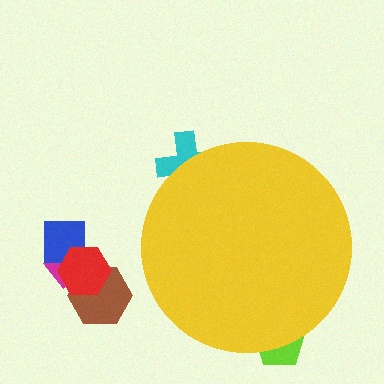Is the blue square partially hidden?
No, the blue square is fully visible.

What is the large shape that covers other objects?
A yellow circle.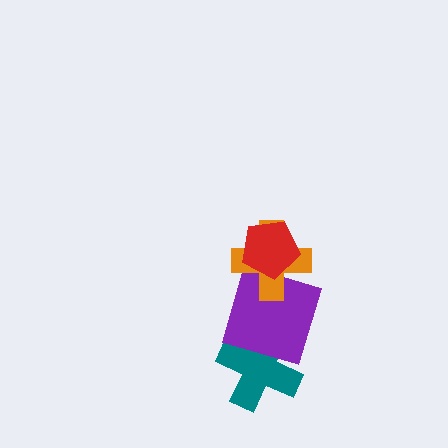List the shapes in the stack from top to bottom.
From top to bottom: the red pentagon, the orange cross, the purple square, the teal cross.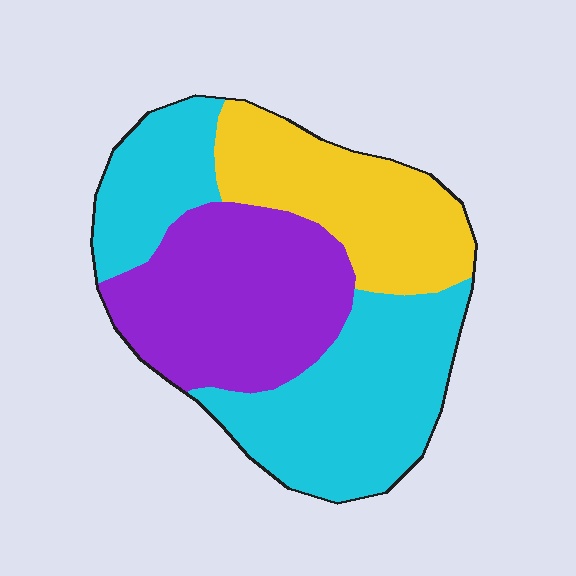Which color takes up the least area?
Yellow, at roughly 25%.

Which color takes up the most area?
Cyan, at roughly 45%.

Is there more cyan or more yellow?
Cyan.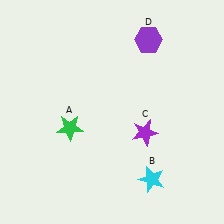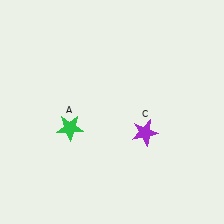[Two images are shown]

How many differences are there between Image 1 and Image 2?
There are 2 differences between the two images.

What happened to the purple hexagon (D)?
The purple hexagon (D) was removed in Image 2. It was in the top-right area of Image 1.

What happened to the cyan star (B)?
The cyan star (B) was removed in Image 2. It was in the bottom-right area of Image 1.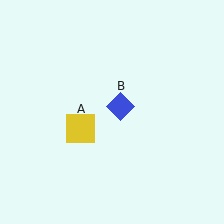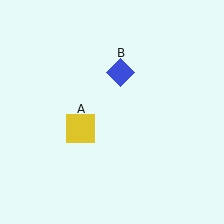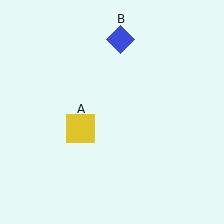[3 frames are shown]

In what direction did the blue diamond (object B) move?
The blue diamond (object B) moved up.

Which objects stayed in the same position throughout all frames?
Yellow square (object A) remained stationary.